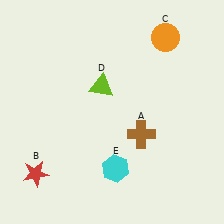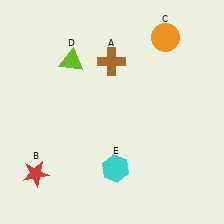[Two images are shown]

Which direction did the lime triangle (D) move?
The lime triangle (D) moved left.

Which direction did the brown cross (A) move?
The brown cross (A) moved up.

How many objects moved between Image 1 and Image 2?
2 objects moved between the two images.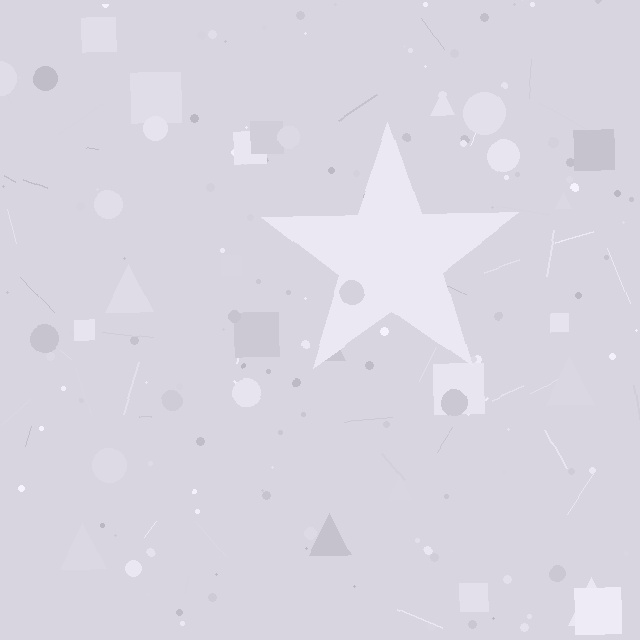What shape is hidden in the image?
A star is hidden in the image.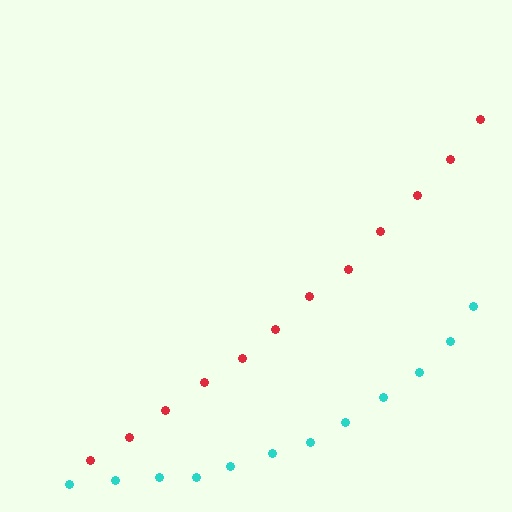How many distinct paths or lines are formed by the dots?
There are 2 distinct paths.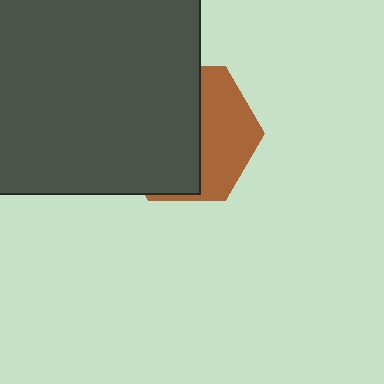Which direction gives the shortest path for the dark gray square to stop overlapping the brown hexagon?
Moving left gives the shortest separation.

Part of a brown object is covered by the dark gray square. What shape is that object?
It is a hexagon.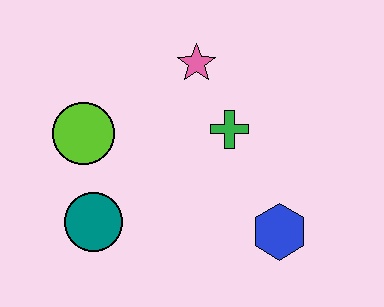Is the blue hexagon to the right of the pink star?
Yes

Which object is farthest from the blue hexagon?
The lime circle is farthest from the blue hexagon.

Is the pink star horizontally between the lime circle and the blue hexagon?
Yes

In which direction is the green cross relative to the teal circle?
The green cross is to the right of the teal circle.